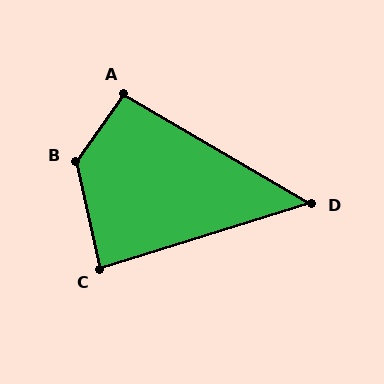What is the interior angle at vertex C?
Approximately 85 degrees (approximately right).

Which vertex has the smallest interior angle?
D, at approximately 48 degrees.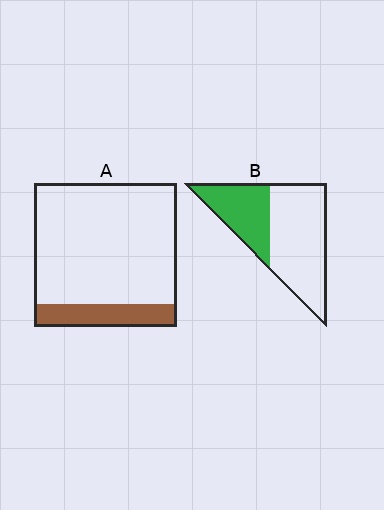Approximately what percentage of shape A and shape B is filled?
A is approximately 15% and B is approximately 35%.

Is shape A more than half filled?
No.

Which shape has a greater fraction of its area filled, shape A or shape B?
Shape B.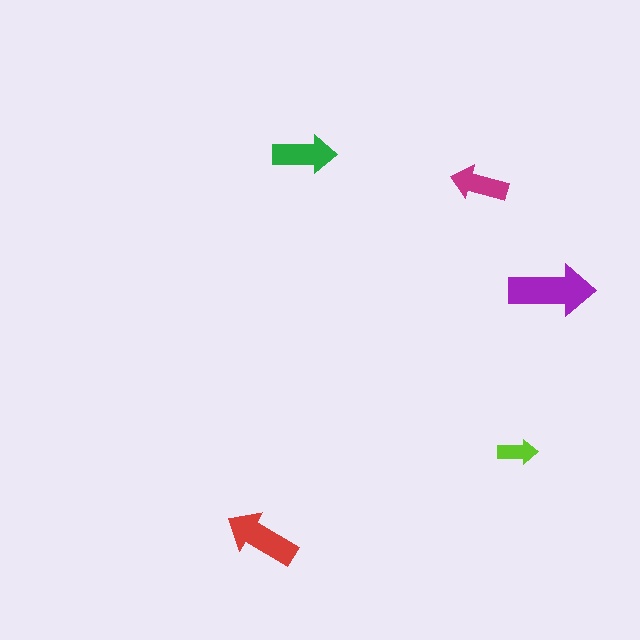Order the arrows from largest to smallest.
the purple one, the red one, the green one, the magenta one, the lime one.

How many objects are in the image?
There are 5 objects in the image.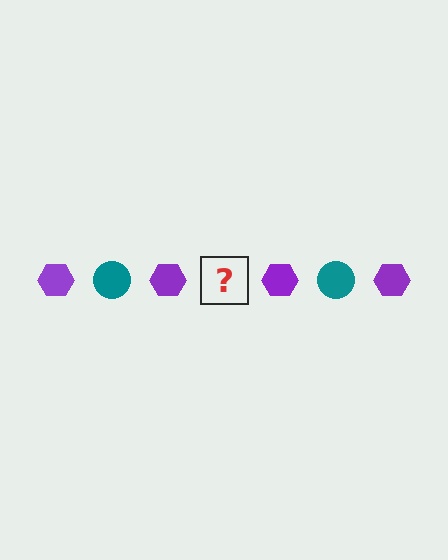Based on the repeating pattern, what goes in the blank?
The blank should be a teal circle.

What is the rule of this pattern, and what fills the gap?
The rule is that the pattern alternates between purple hexagon and teal circle. The gap should be filled with a teal circle.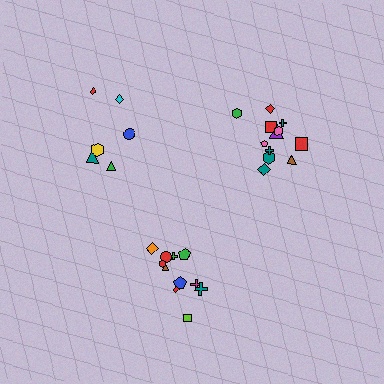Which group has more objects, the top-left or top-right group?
The top-right group.